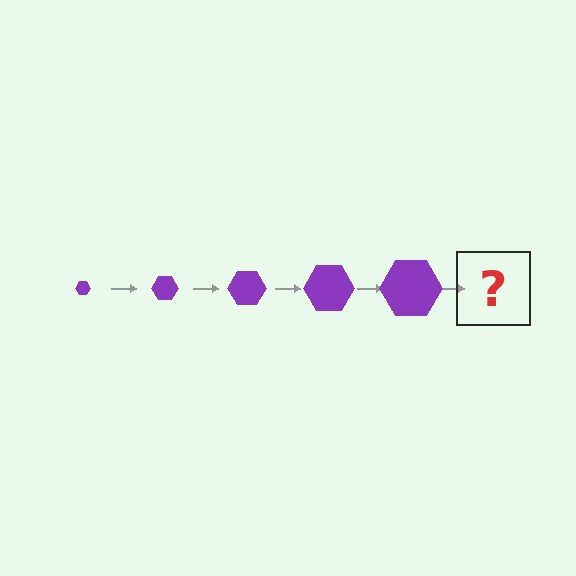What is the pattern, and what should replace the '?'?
The pattern is that the hexagon gets progressively larger each step. The '?' should be a purple hexagon, larger than the previous one.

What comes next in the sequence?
The next element should be a purple hexagon, larger than the previous one.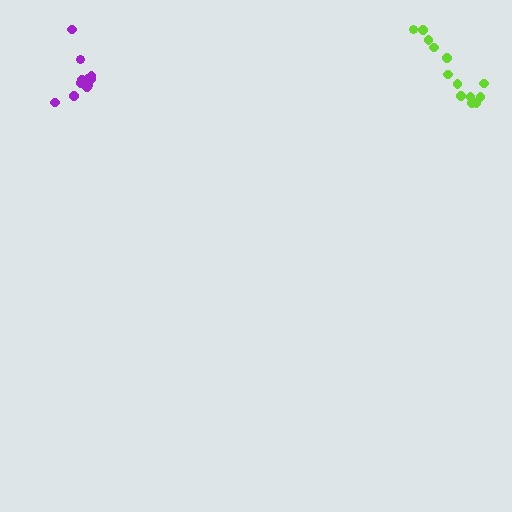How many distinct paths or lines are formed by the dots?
There are 2 distinct paths.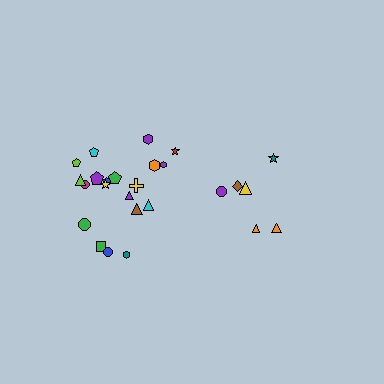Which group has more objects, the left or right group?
The left group.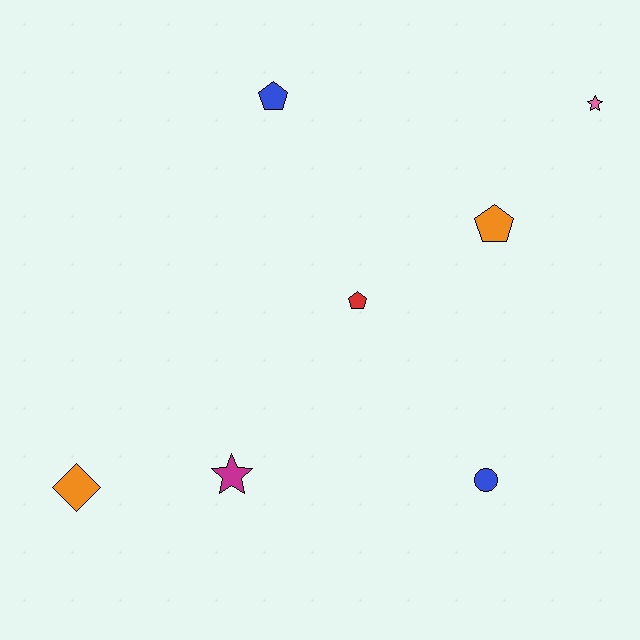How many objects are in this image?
There are 7 objects.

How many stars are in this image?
There are 2 stars.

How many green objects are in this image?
There are no green objects.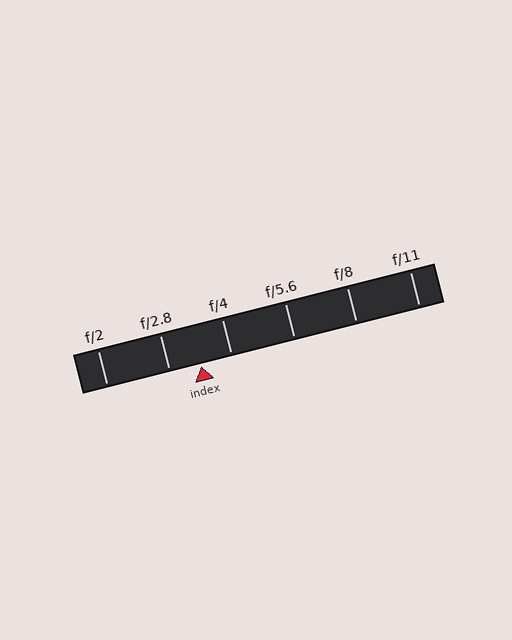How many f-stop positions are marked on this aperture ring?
There are 6 f-stop positions marked.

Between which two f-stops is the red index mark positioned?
The index mark is between f/2.8 and f/4.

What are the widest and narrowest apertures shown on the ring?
The widest aperture shown is f/2 and the narrowest is f/11.